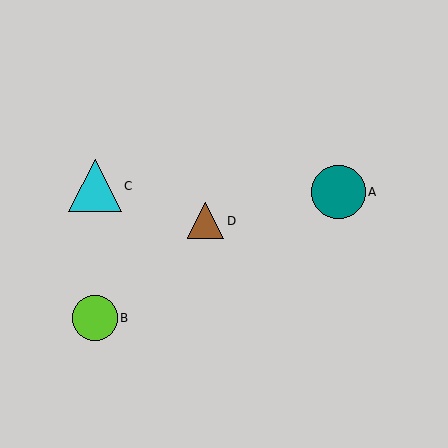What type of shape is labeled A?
Shape A is a teal circle.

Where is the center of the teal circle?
The center of the teal circle is at (339, 192).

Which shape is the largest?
The teal circle (labeled A) is the largest.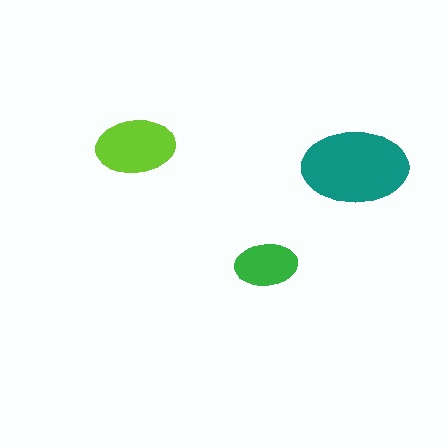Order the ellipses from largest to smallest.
the teal one, the lime one, the green one.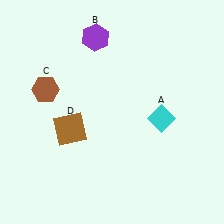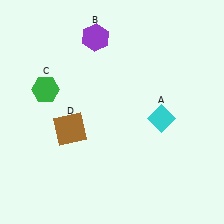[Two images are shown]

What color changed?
The hexagon (C) changed from brown in Image 1 to green in Image 2.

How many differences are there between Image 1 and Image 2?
There is 1 difference between the two images.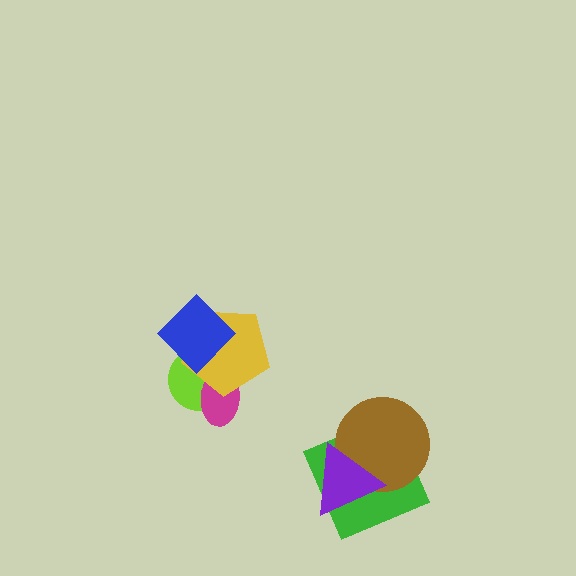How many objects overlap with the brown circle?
2 objects overlap with the brown circle.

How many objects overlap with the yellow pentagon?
3 objects overlap with the yellow pentagon.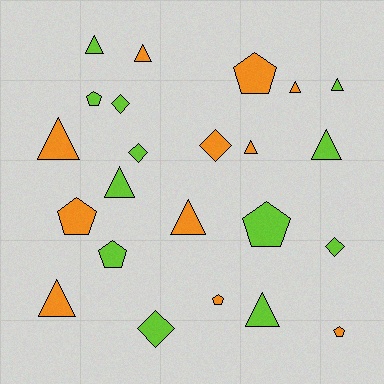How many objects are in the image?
There are 23 objects.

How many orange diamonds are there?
There is 1 orange diamond.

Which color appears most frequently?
Lime, with 12 objects.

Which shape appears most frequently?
Triangle, with 11 objects.